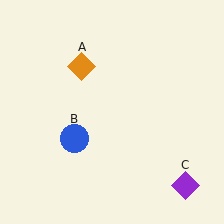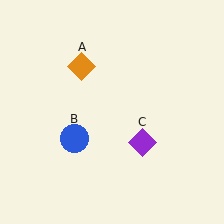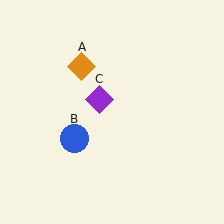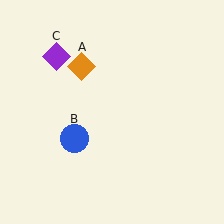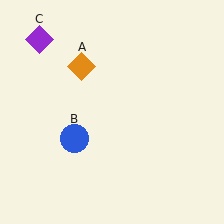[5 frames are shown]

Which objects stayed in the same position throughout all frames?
Orange diamond (object A) and blue circle (object B) remained stationary.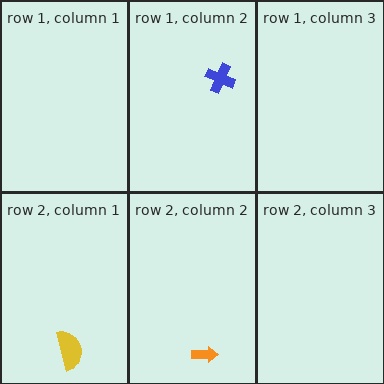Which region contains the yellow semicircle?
The row 2, column 1 region.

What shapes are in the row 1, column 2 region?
The blue cross.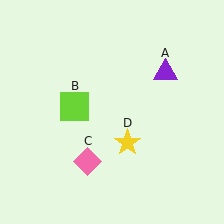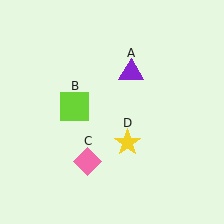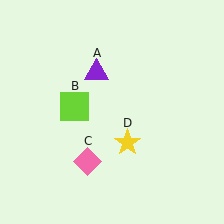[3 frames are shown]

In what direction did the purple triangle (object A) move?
The purple triangle (object A) moved left.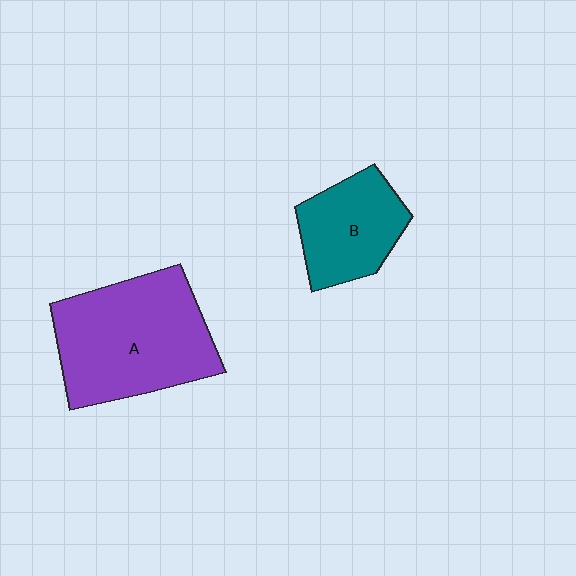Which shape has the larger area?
Shape A (purple).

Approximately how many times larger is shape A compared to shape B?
Approximately 1.8 times.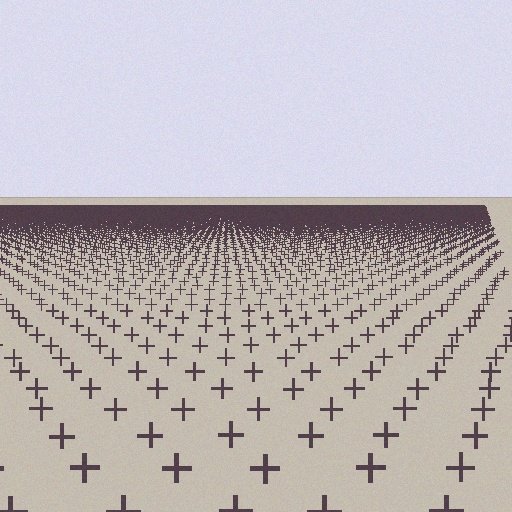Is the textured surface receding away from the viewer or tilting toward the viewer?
The surface is receding away from the viewer. Texture elements get smaller and denser toward the top.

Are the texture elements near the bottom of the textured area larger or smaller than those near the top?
Larger. Near the bottom, elements are closer to the viewer and appear at a bigger on-screen size.